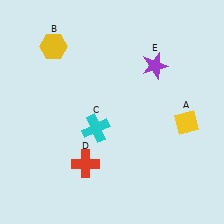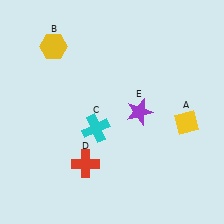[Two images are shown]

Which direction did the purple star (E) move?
The purple star (E) moved down.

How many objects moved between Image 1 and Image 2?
1 object moved between the two images.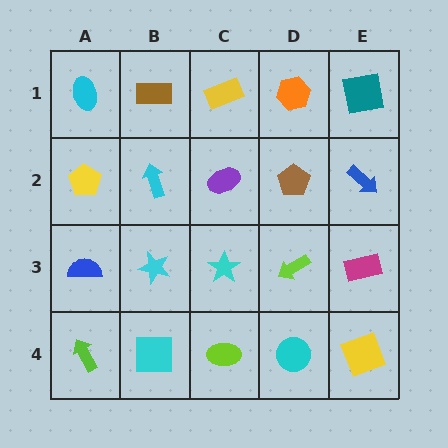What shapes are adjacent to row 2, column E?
A teal square (row 1, column E), a magenta rectangle (row 3, column E), a brown pentagon (row 2, column D).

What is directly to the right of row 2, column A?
A cyan arrow.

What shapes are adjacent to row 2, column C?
A yellow rectangle (row 1, column C), a cyan star (row 3, column C), a cyan arrow (row 2, column B), a brown pentagon (row 2, column D).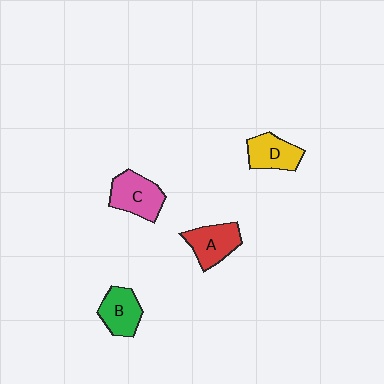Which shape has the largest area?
Shape C (pink).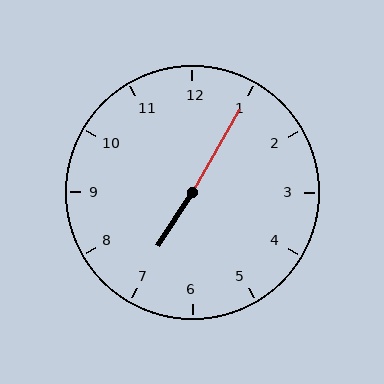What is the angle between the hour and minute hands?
Approximately 178 degrees.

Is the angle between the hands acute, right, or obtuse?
It is obtuse.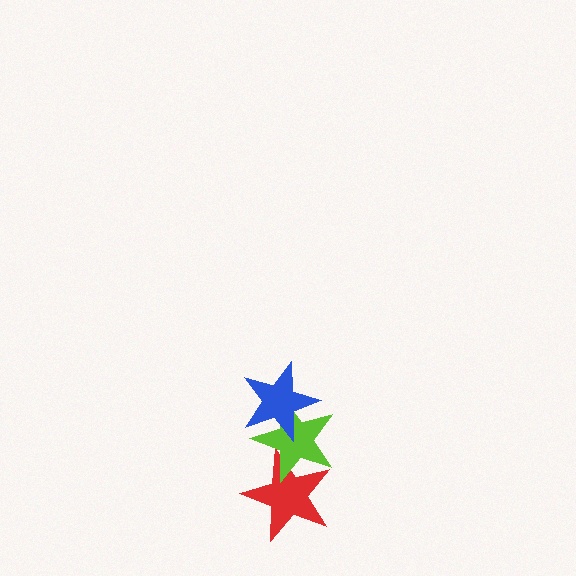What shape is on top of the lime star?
The blue star is on top of the lime star.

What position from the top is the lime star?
The lime star is 2nd from the top.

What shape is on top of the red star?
The lime star is on top of the red star.